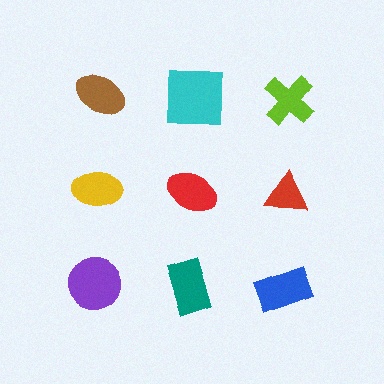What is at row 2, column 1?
A yellow ellipse.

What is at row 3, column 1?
A purple circle.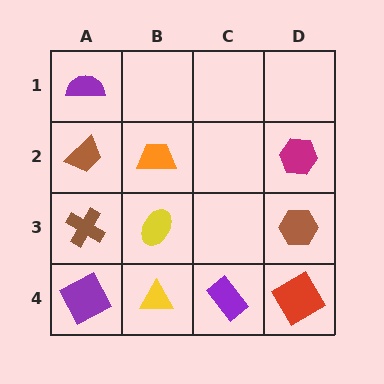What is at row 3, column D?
A brown hexagon.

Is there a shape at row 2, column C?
No, that cell is empty.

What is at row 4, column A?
A purple square.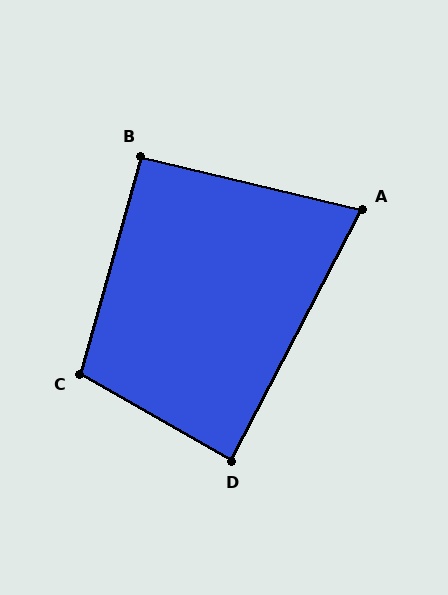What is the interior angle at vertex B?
Approximately 92 degrees (approximately right).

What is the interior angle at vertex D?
Approximately 88 degrees (approximately right).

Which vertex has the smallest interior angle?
A, at approximately 76 degrees.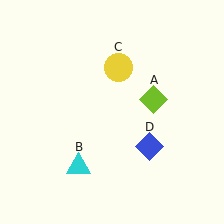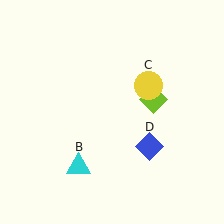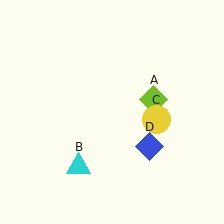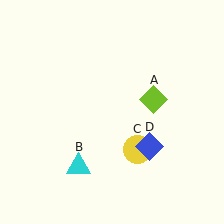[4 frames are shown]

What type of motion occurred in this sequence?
The yellow circle (object C) rotated clockwise around the center of the scene.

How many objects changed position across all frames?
1 object changed position: yellow circle (object C).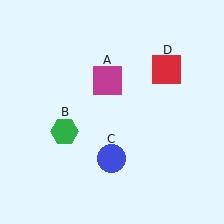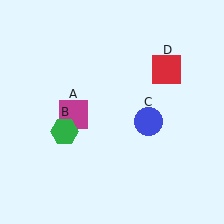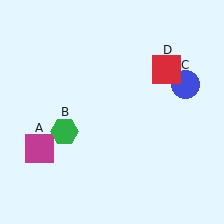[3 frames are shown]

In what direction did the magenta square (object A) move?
The magenta square (object A) moved down and to the left.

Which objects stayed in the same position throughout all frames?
Green hexagon (object B) and red square (object D) remained stationary.